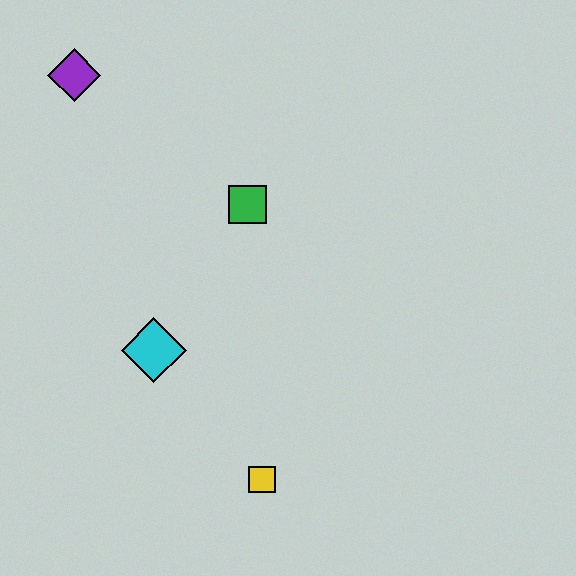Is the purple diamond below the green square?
No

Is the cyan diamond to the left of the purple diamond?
No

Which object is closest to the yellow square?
The cyan diamond is closest to the yellow square.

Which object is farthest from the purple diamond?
The yellow square is farthest from the purple diamond.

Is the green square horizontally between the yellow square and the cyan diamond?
Yes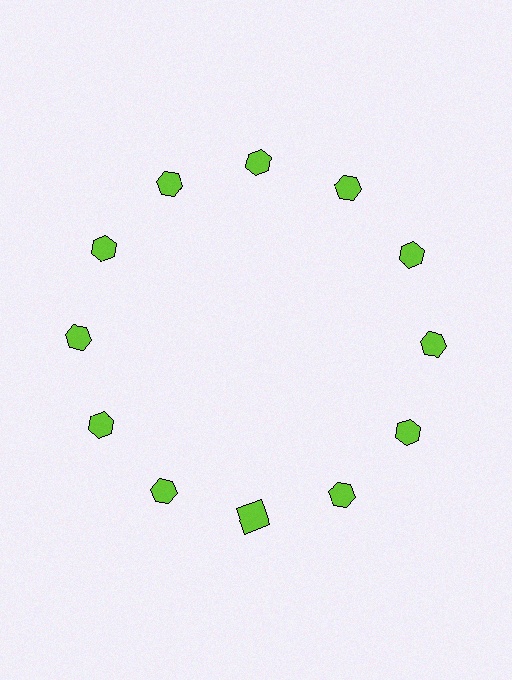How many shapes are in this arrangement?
There are 12 shapes arranged in a ring pattern.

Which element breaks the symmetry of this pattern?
The lime square at roughly the 6 o'clock position breaks the symmetry. All other shapes are lime hexagons.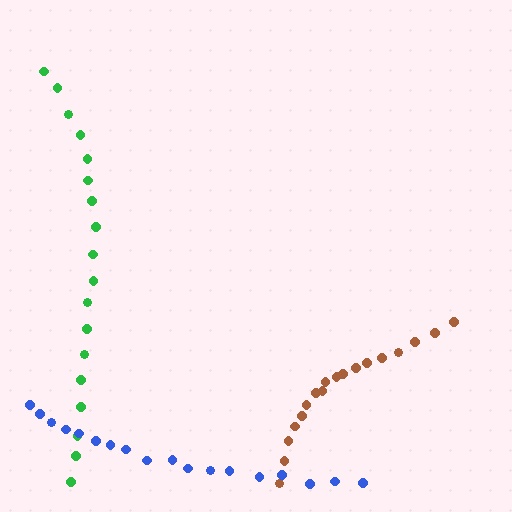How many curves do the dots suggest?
There are 3 distinct paths.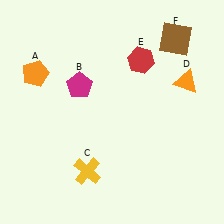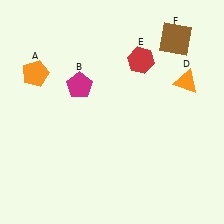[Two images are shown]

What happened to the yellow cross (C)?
The yellow cross (C) was removed in Image 2. It was in the bottom-left area of Image 1.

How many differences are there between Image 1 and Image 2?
There is 1 difference between the two images.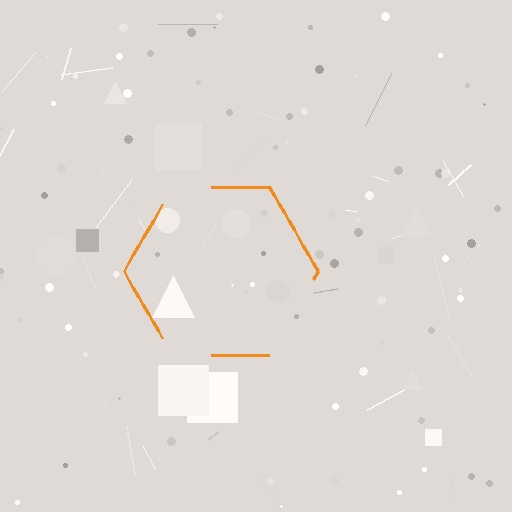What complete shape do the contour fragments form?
The contour fragments form a hexagon.